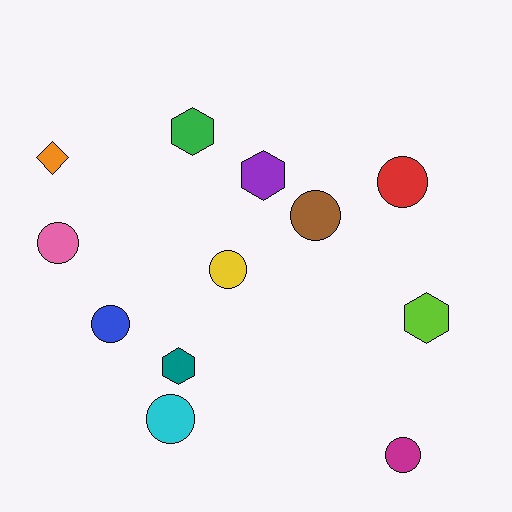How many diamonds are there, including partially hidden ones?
There is 1 diamond.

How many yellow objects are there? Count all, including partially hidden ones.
There is 1 yellow object.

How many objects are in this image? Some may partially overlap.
There are 12 objects.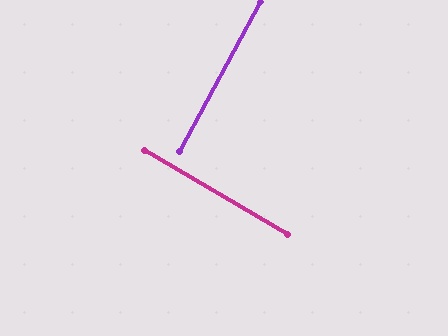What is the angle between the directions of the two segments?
Approximately 88 degrees.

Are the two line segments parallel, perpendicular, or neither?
Perpendicular — they meet at approximately 88°.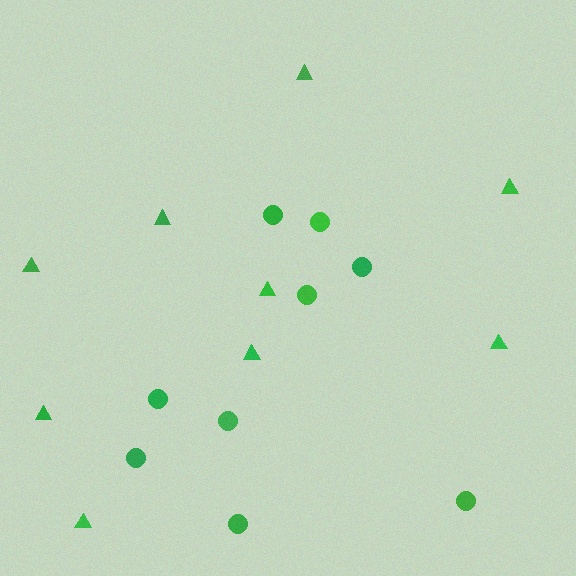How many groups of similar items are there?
There are 2 groups: one group of circles (9) and one group of triangles (9).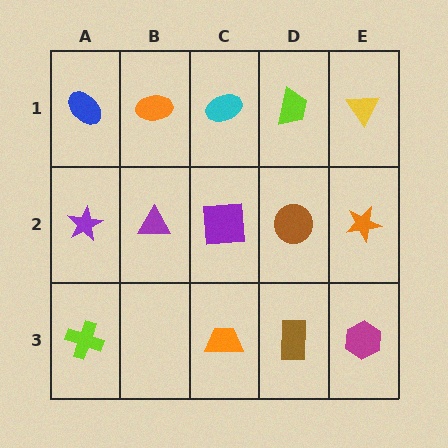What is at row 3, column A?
A lime cross.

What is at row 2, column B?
A purple triangle.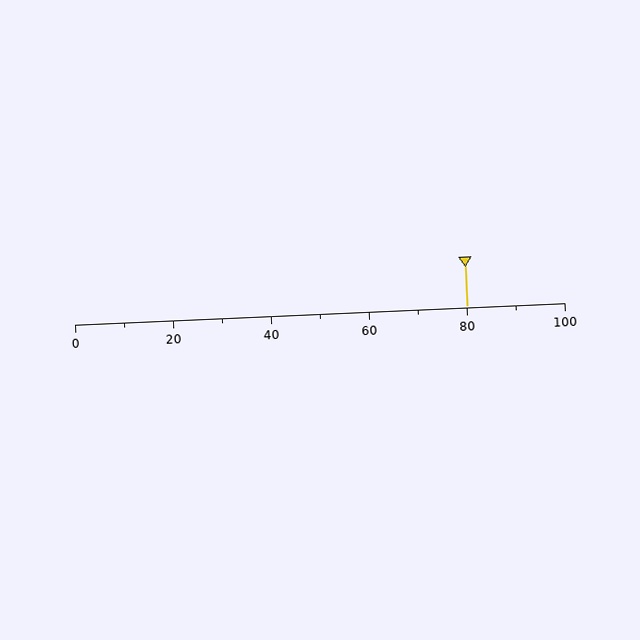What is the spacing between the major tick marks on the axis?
The major ticks are spaced 20 apart.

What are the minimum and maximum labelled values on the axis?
The axis runs from 0 to 100.